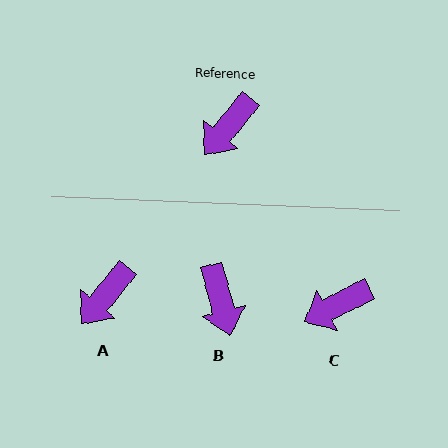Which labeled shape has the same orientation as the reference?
A.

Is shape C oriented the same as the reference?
No, it is off by about 23 degrees.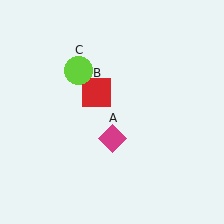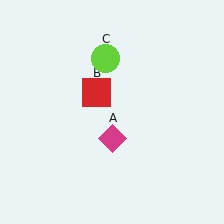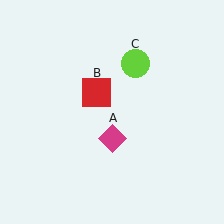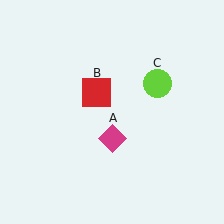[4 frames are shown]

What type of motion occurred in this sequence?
The lime circle (object C) rotated clockwise around the center of the scene.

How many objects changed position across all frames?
1 object changed position: lime circle (object C).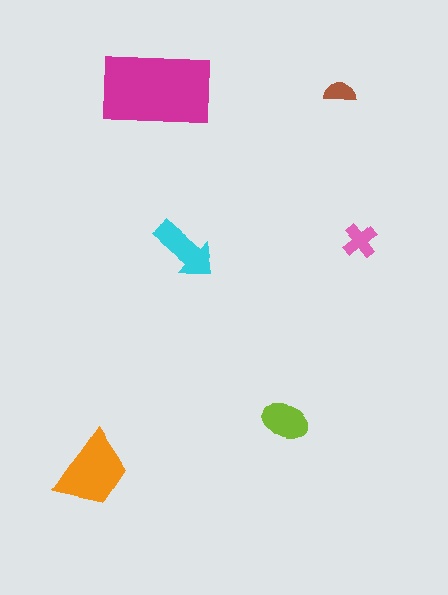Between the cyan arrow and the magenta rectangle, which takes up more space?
The magenta rectangle.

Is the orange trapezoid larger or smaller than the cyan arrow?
Larger.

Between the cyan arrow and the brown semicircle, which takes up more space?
The cyan arrow.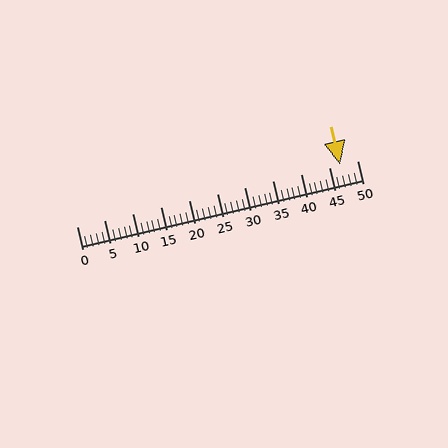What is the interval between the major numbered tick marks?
The major tick marks are spaced 5 units apart.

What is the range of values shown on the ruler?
The ruler shows values from 0 to 50.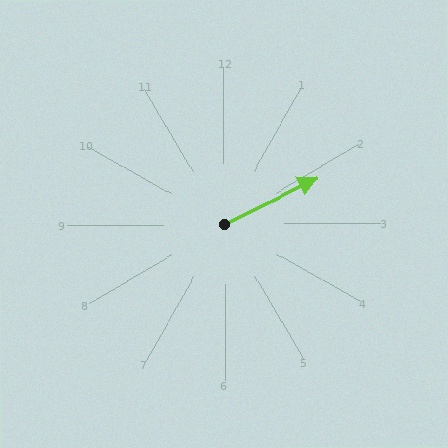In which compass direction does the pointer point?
Northeast.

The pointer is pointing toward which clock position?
Roughly 2 o'clock.